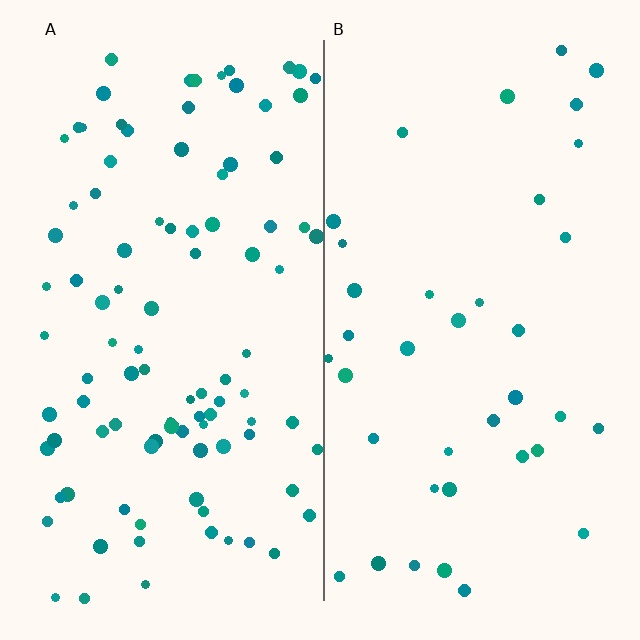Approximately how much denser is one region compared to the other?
Approximately 2.6× — region A over region B.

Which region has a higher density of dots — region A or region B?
A (the left).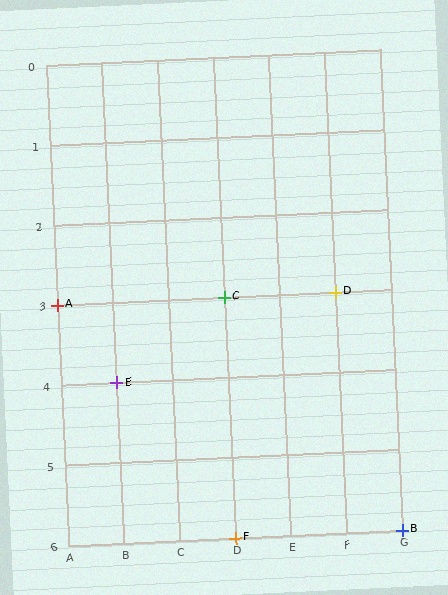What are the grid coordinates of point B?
Point B is at grid coordinates (G, 6).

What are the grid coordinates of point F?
Point F is at grid coordinates (D, 6).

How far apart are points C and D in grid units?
Points C and D are 2 columns apart.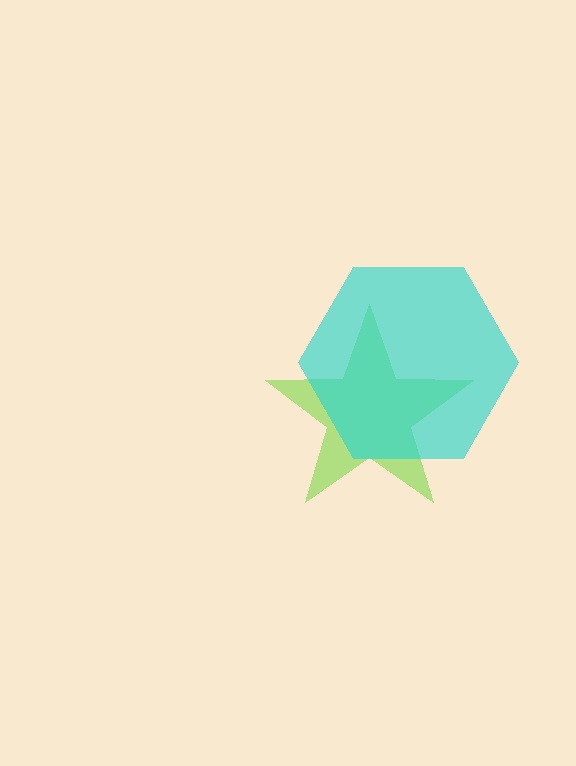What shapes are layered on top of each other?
The layered shapes are: a lime star, a cyan hexagon.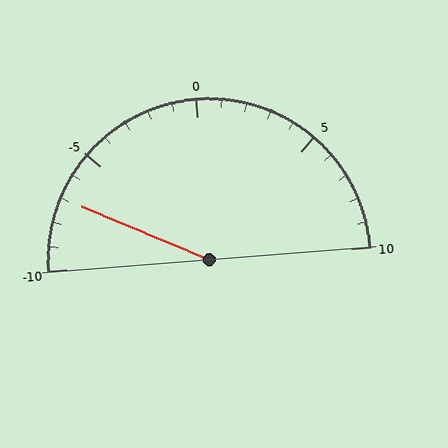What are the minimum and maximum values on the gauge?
The gauge ranges from -10 to 10.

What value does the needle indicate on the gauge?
The needle indicates approximately -7.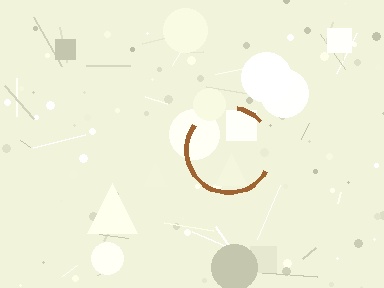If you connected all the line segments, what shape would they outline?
They would outline a circle.